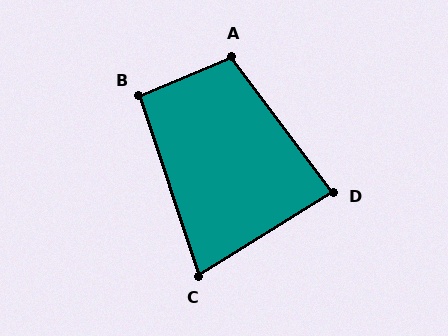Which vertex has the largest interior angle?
A, at approximately 104 degrees.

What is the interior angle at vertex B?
Approximately 95 degrees (approximately right).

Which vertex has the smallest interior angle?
C, at approximately 76 degrees.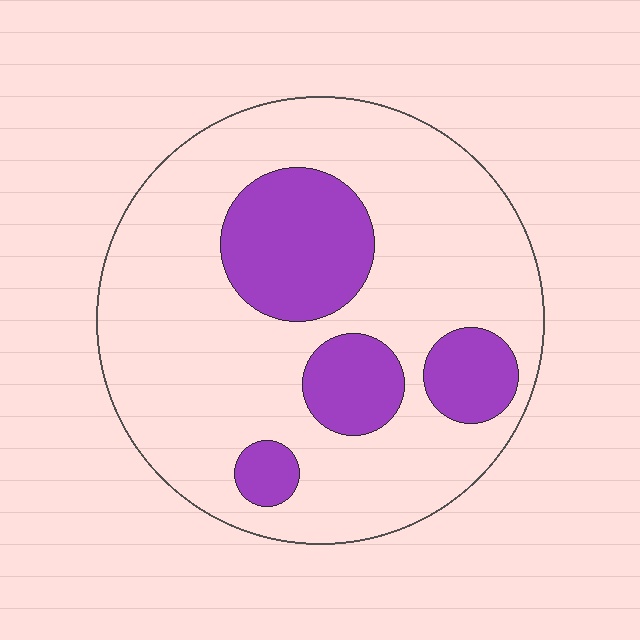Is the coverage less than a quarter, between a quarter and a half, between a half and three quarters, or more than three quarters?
Less than a quarter.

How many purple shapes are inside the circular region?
4.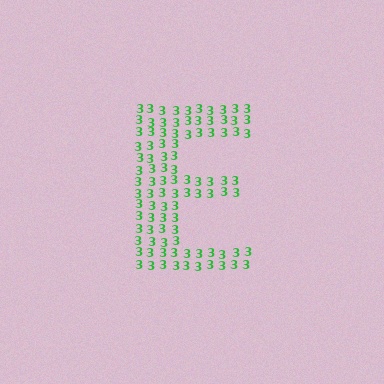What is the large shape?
The large shape is the letter E.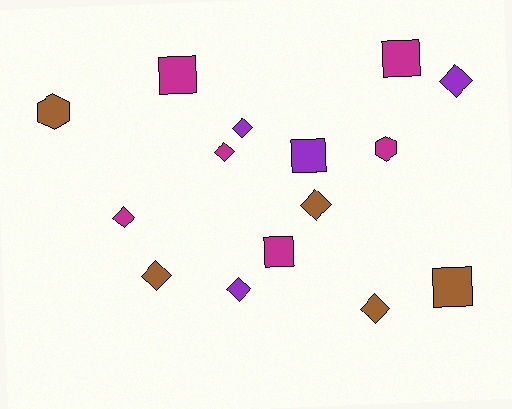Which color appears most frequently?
Magenta, with 6 objects.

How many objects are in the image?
There are 15 objects.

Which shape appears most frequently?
Diamond, with 8 objects.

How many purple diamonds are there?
There are 3 purple diamonds.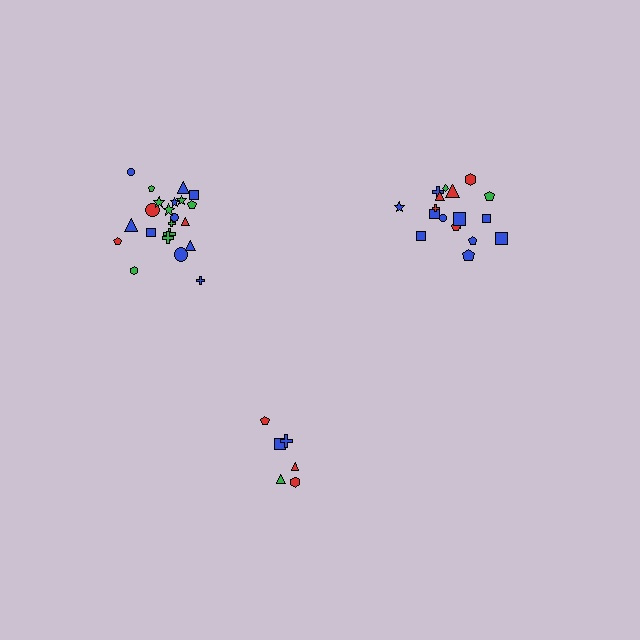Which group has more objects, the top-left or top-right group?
The top-left group.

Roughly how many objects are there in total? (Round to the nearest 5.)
Roughly 45 objects in total.